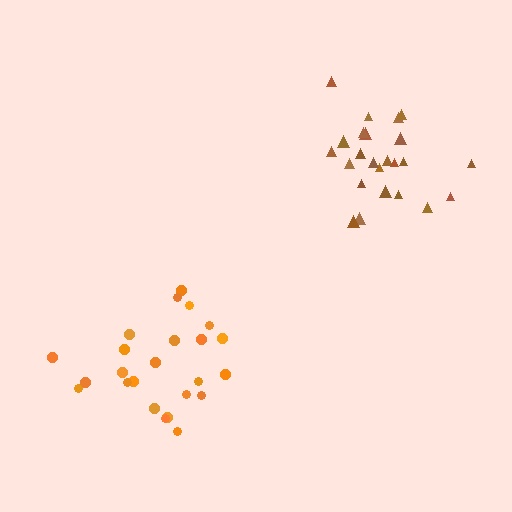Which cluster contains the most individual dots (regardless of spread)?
Orange (24).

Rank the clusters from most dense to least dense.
brown, orange.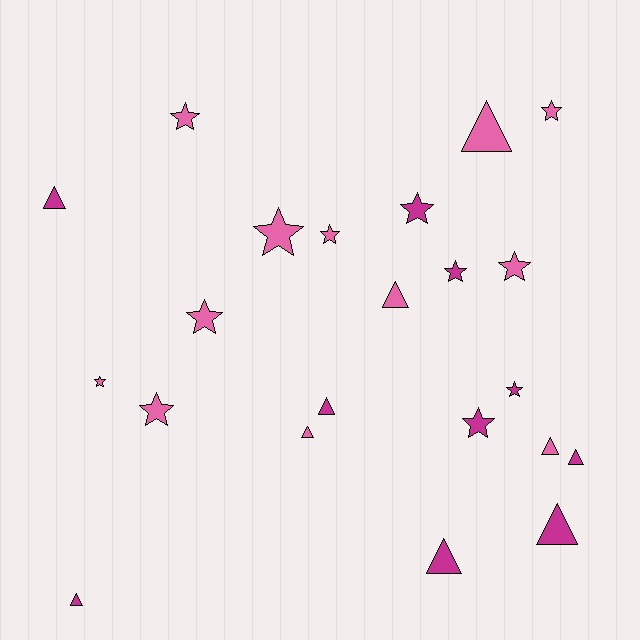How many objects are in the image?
There are 22 objects.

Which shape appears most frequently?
Star, with 12 objects.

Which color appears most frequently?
Pink, with 12 objects.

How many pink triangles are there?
There are 4 pink triangles.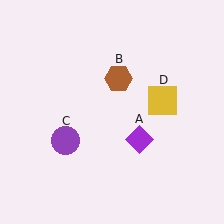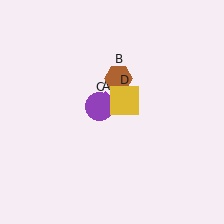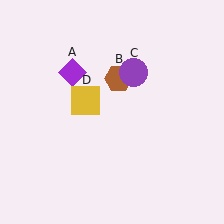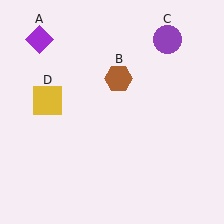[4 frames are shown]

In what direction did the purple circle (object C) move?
The purple circle (object C) moved up and to the right.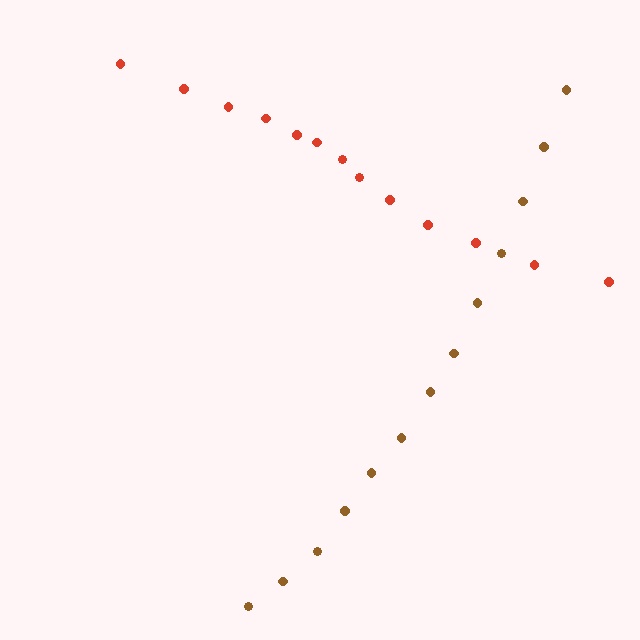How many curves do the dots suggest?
There are 2 distinct paths.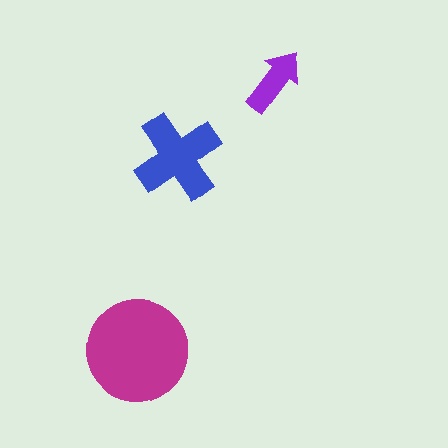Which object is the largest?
The magenta circle.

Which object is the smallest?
The purple arrow.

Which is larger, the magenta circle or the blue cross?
The magenta circle.